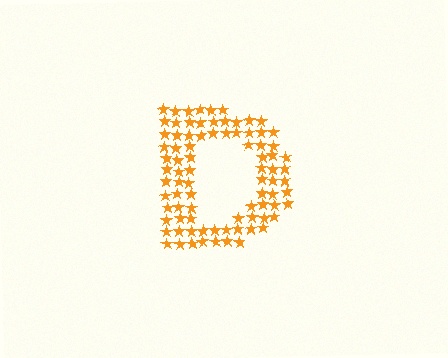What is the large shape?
The large shape is the letter D.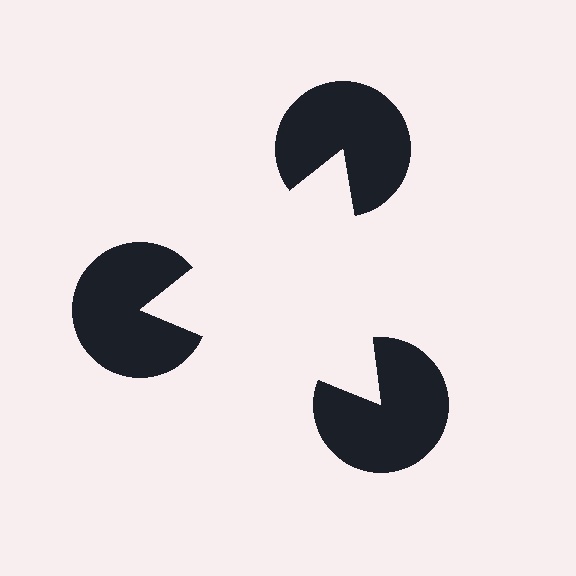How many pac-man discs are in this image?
There are 3 — one at each vertex of the illusory triangle.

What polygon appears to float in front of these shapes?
An illusory triangle — its edges are inferred from the aligned wedge cuts in the pac-man discs, not physically drawn.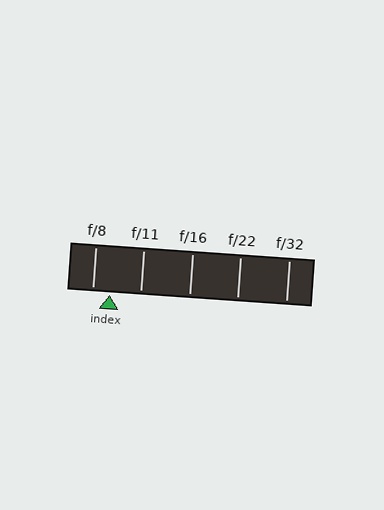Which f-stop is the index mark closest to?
The index mark is closest to f/8.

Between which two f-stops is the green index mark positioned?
The index mark is between f/8 and f/11.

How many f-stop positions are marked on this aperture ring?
There are 5 f-stop positions marked.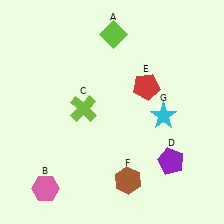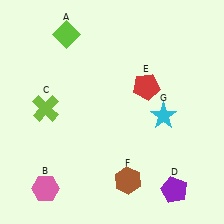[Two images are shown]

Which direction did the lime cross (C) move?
The lime cross (C) moved left.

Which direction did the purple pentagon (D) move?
The purple pentagon (D) moved down.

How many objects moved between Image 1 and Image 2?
3 objects moved between the two images.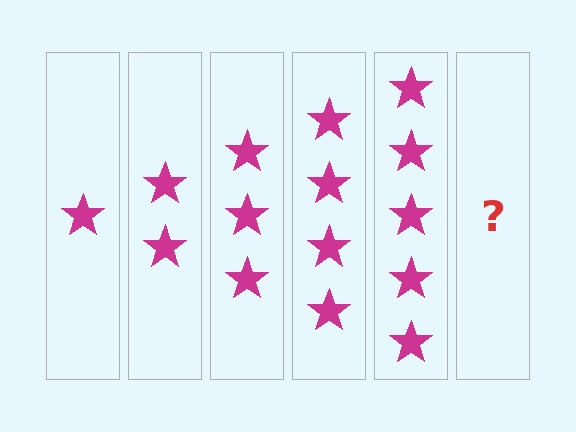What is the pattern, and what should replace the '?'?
The pattern is that each step adds one more star. The '?' should be 6 stars.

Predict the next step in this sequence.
The next step is 6 stars.